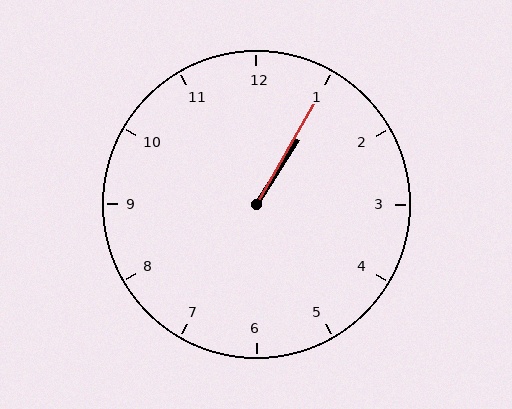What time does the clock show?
1:05.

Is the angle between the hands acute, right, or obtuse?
It is acute.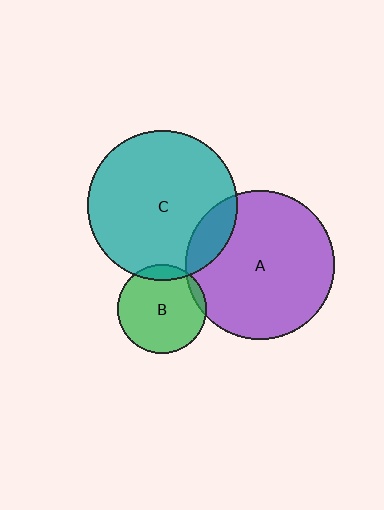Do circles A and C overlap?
Yes.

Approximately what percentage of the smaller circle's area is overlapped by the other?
Approximately 15%.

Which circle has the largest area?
Circle C (teal).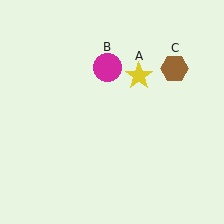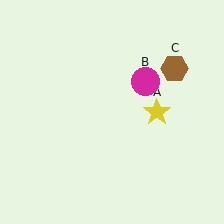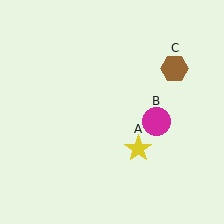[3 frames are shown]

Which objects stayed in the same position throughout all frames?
Brown hexagon (object C) remained stationary.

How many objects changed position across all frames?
2 objects changed position: yellow star (object A), magenta circle (object B).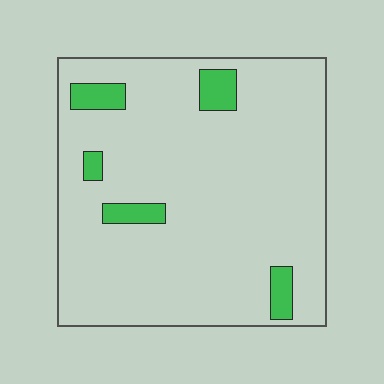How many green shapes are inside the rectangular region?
5.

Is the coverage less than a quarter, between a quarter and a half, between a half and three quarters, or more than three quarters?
Less than a quarter.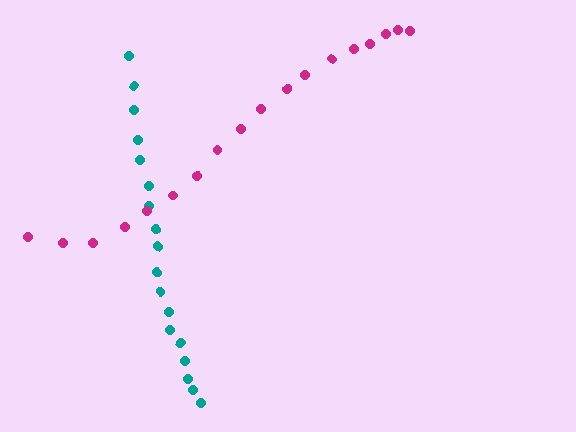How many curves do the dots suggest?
There are 2 distinct paths.